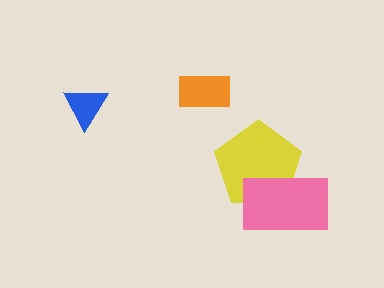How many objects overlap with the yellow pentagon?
1 object overlaps with the yellow pentagon.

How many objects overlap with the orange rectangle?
0 objects overlap with the orange rectangle.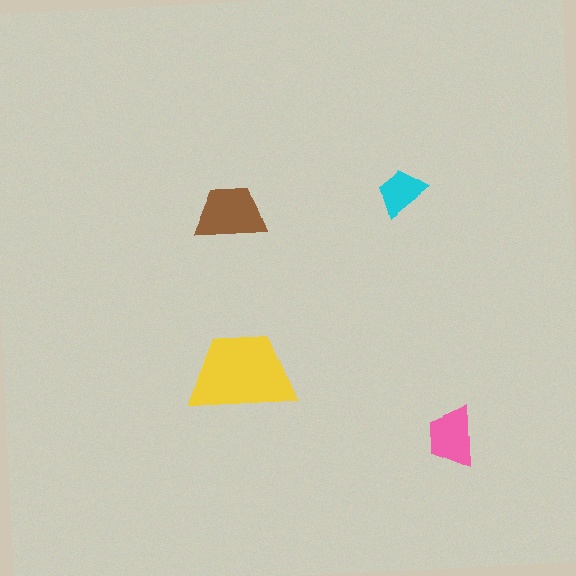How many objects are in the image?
There are 4 objects in the image.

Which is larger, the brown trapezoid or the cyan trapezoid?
The brown one.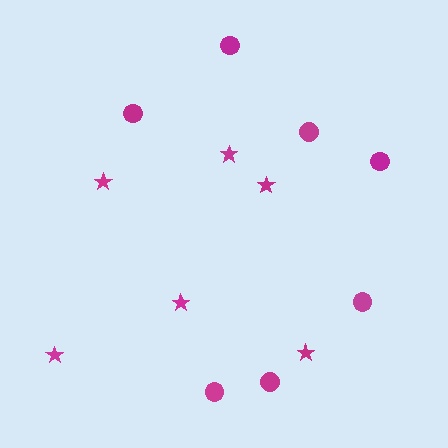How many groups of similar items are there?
There are 2 groups: one group of stars (6) and one group of circles (7).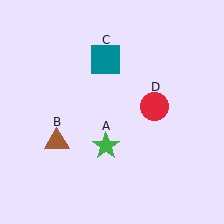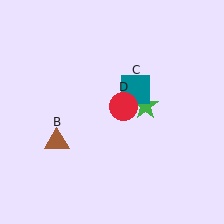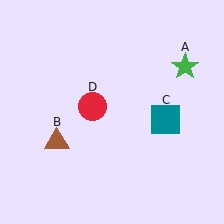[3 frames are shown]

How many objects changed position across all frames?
3 objects changed position: green star (object A), teal square (object C), red circle (object D).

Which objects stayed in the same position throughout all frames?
Brown triangle (object B) remained stationary.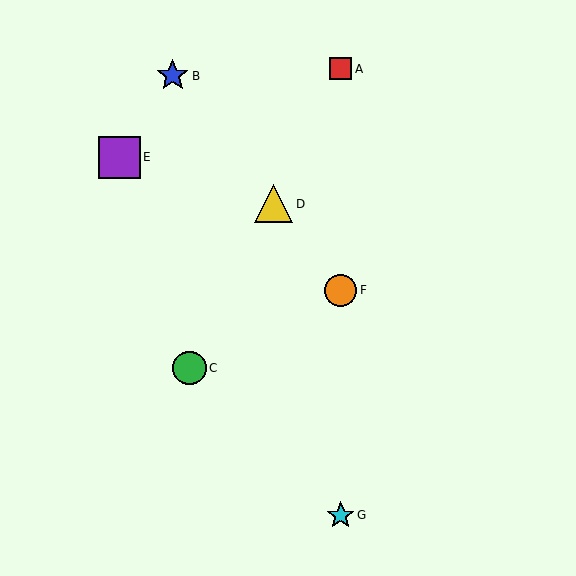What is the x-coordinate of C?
Object C is at x≈190.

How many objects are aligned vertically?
3 objects (A, F, G) are aligned vertically.